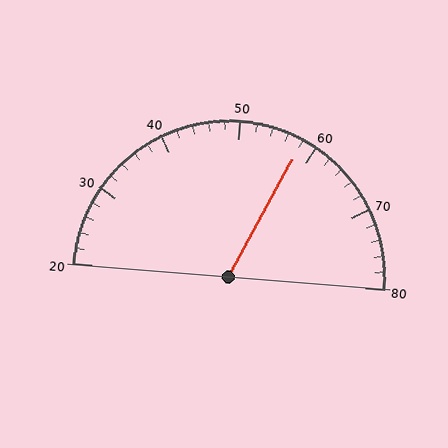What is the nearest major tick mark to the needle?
The nearest major tick mark is 60.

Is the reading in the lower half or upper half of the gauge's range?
The reading is in the upper half of the range (20 to 80).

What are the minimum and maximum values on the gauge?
The gauge ranges from 20 to 80.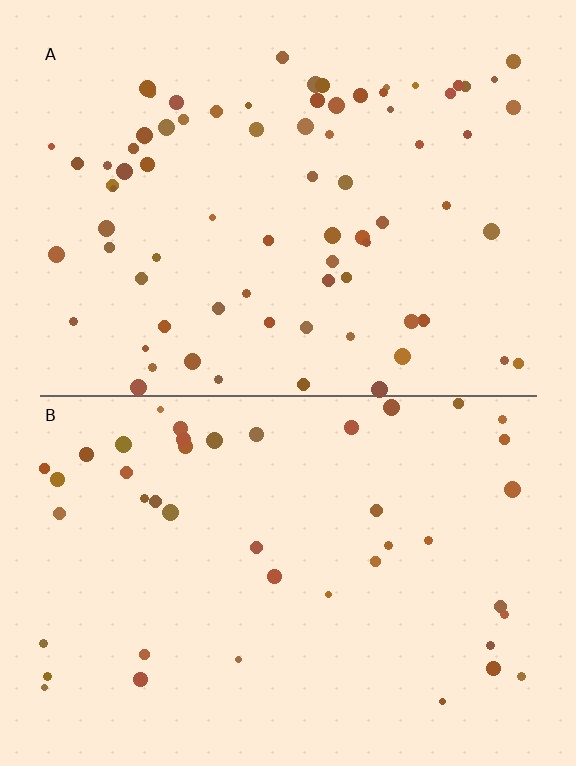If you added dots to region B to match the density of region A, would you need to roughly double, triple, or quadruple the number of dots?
Approximately double.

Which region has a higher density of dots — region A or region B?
A (the top).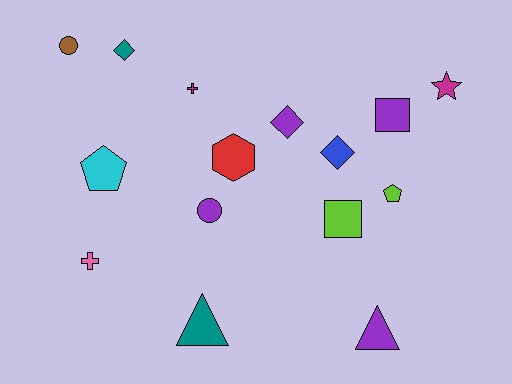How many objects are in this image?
There are 15 objects.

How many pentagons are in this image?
There are 2 pentagons.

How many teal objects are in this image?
There are 2 teal objects.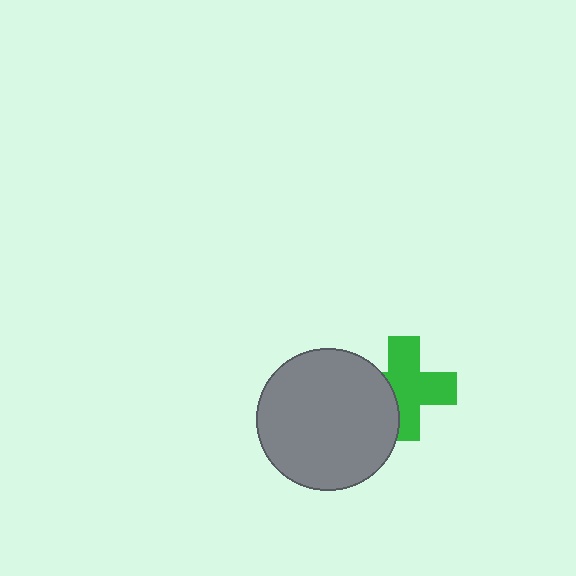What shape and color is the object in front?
The object in front is a gray circle.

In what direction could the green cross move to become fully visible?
The green cross could move right. That would shift it out from behind the gray circle entirely.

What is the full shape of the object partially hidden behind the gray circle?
The partially hidden object is a green cross.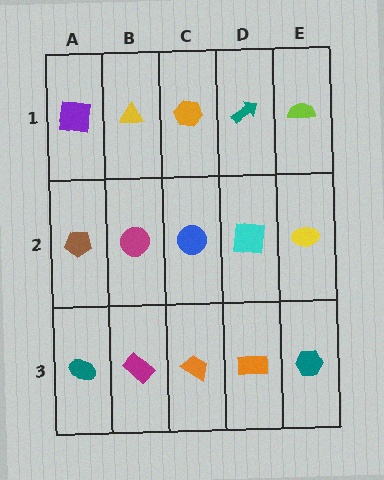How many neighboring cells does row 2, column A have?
3.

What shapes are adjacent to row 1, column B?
A magenta circle (row 2, column B), a purple square (row 1, column A), an orange hexagon (row 1, column C).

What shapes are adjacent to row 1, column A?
A brown pentagon (row 2, column A), a yellow triangle (row 1, column B).